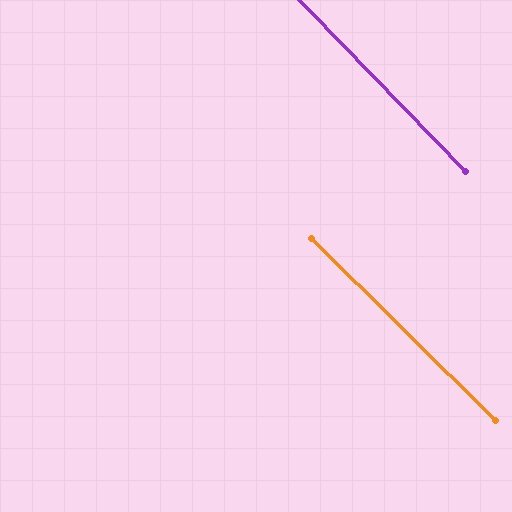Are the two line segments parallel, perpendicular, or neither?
Parallel — their directions differ by only 1.5°.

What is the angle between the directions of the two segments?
Approximately 2 degrees.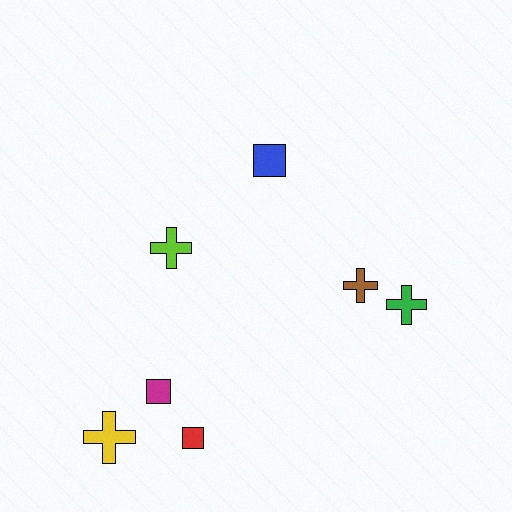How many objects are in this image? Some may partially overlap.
There are 7 objects.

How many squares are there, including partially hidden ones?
There are 3 squares.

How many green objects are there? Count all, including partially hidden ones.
There is 1 green object.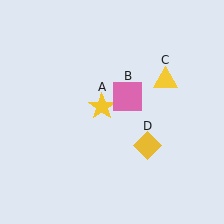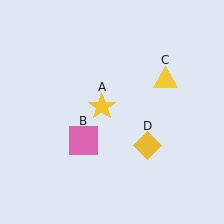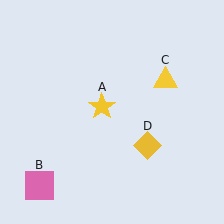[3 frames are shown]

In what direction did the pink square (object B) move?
The pink square (object B) moved down and to the left.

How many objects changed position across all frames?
1 object changed position: pink square (object B).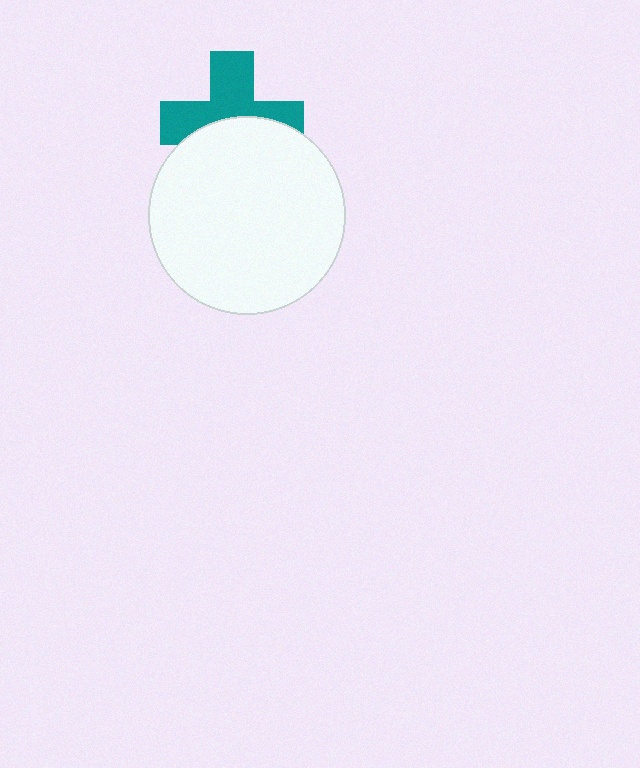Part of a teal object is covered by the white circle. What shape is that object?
It is a cross.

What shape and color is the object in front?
The object in front is a white circle.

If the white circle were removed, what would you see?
You would see the complete teal cross.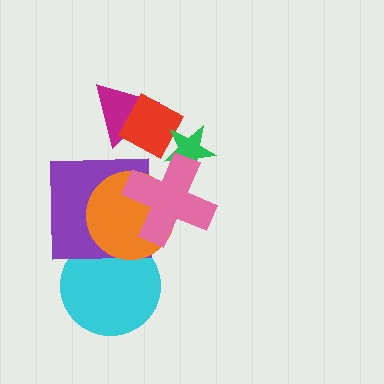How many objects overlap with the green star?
2 objects overlap with the green star.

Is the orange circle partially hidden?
Yes, it is partially covered by another shape.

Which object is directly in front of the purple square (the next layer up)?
The orange circle is directly in front of the purple square.